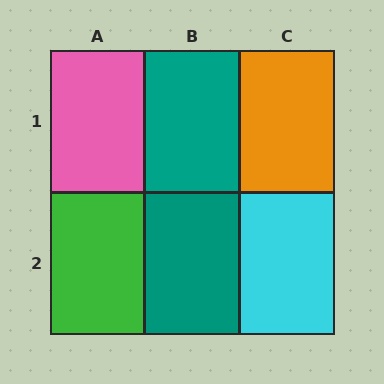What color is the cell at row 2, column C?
Cyan.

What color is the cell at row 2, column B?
Teal.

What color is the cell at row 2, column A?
Green.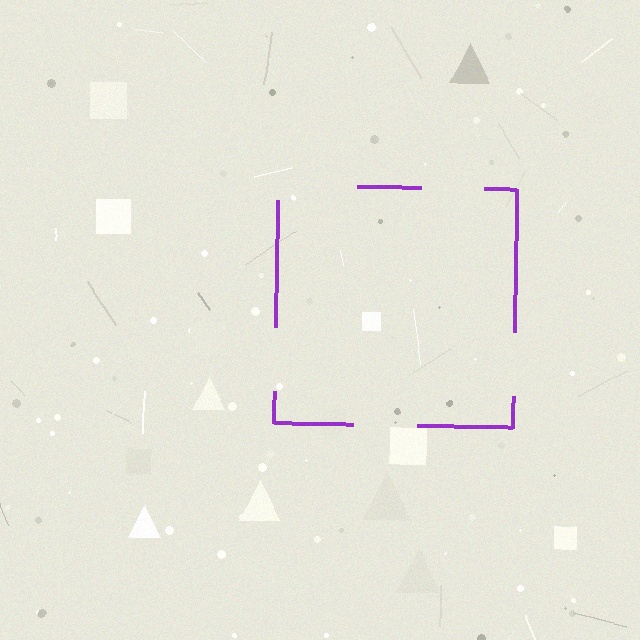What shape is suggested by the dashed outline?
The dashed outline suggests a square.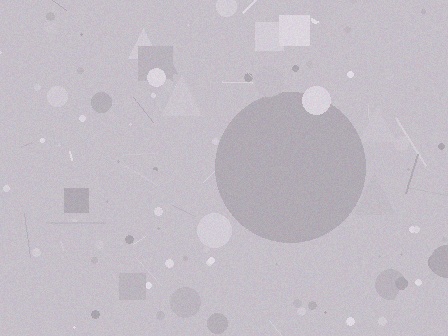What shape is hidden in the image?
A circle is hidden in the image.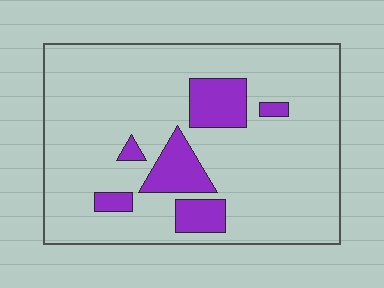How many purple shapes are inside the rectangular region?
6.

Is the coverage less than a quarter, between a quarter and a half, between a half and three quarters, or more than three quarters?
Less than a quarter.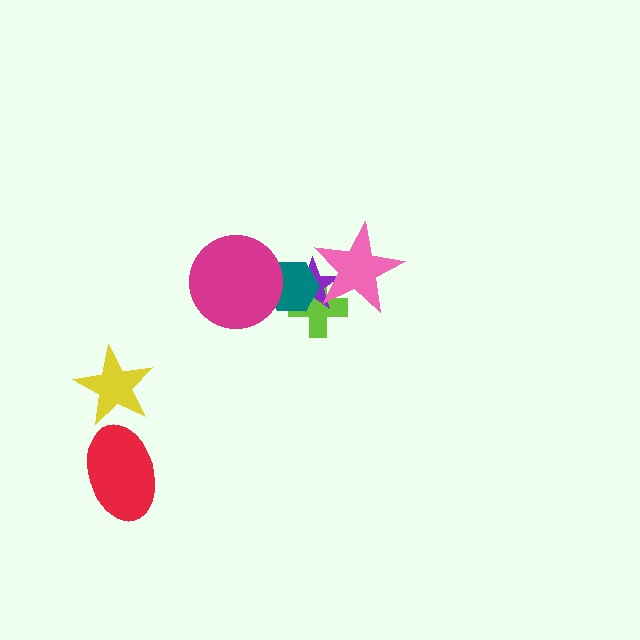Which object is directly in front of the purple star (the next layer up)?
The teal hexagon is directly in front of the purple star.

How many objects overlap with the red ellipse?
0 objects overlap with the red ellipse.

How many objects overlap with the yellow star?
0 objects overlap with the yellow star.